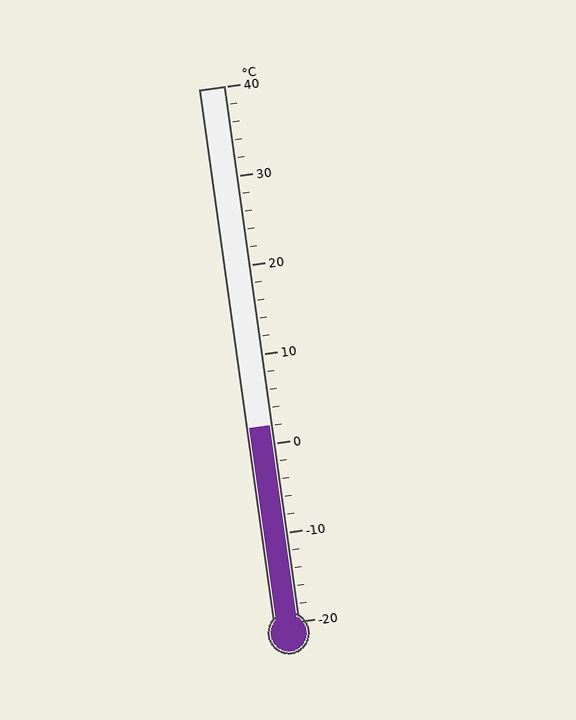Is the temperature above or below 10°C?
The temperature is below 10°C.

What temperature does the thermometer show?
The thermometer shows approximately 2°C.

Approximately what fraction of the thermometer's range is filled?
The thermometer is filled to approximately 35% of its range.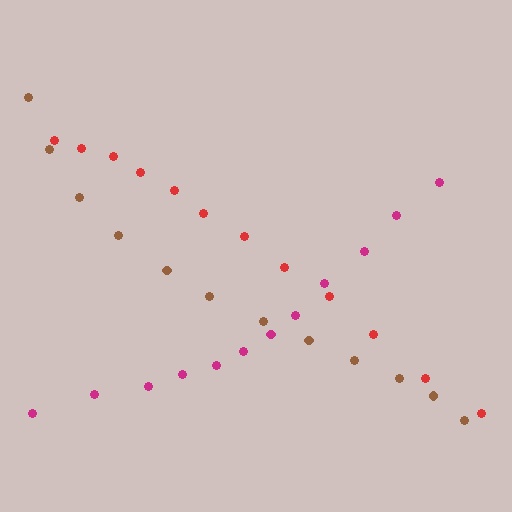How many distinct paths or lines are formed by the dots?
There are 3 distinct paths.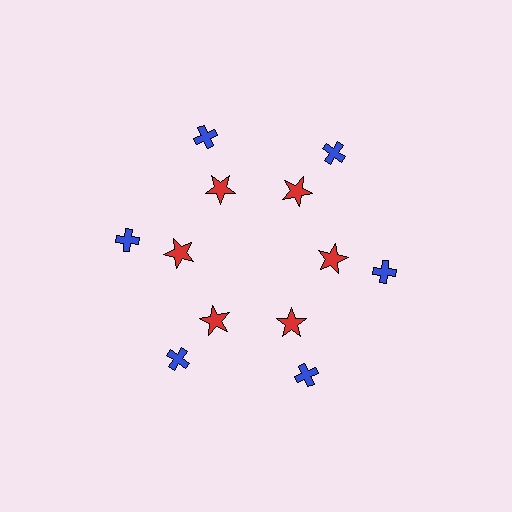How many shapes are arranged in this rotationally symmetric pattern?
There are 12 shapes, arranged in 6 groups of 2.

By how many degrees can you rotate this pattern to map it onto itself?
The pattern maps onto itself every 60 degrees of rotation.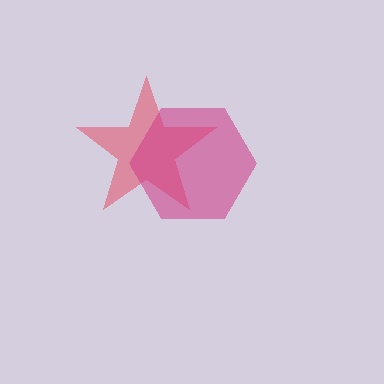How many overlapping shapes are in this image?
There are 2 overlapping shapes in the image.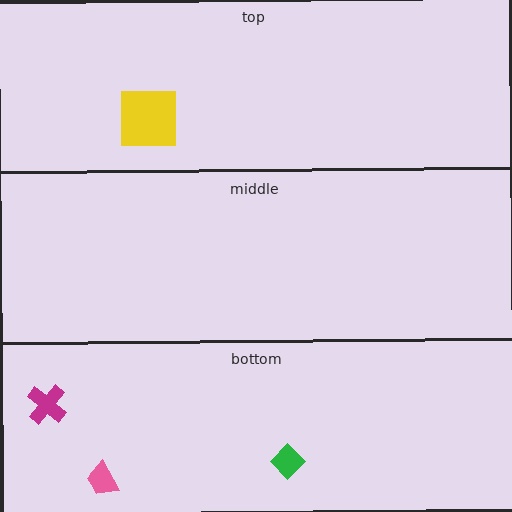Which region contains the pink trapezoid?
The bottom region.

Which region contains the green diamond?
The bottom region.